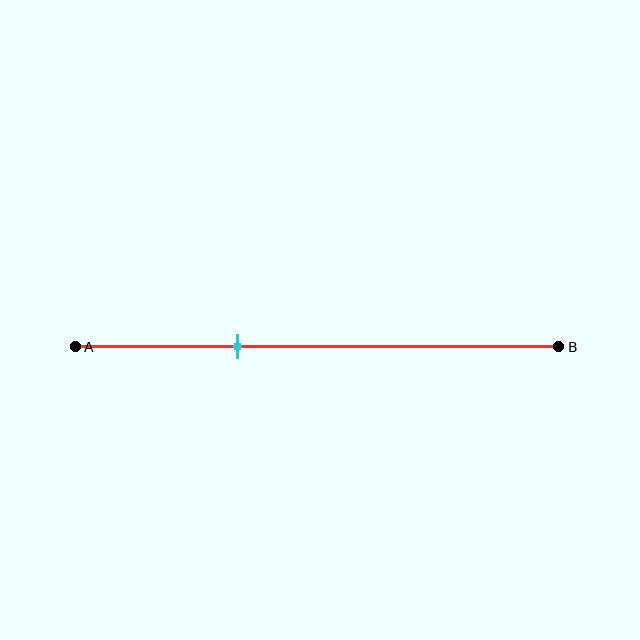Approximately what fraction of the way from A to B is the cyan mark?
The cyan mark is approximately 35% of the way from A to B.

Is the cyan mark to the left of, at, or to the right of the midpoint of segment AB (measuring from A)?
The cyan mark is to the left of the midpoint of segment AB.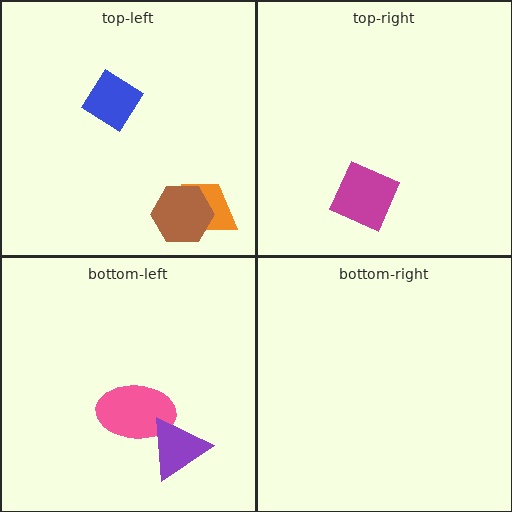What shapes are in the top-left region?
The orange trapezoid, the brown hexagon, the blue diamond.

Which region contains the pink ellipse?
The bottom-left region.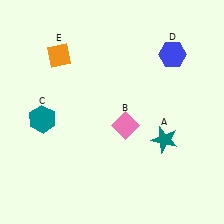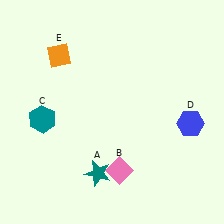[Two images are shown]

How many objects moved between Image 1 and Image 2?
3 objects moved between the two images.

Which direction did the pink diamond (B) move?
The pink diamond (B) moved down.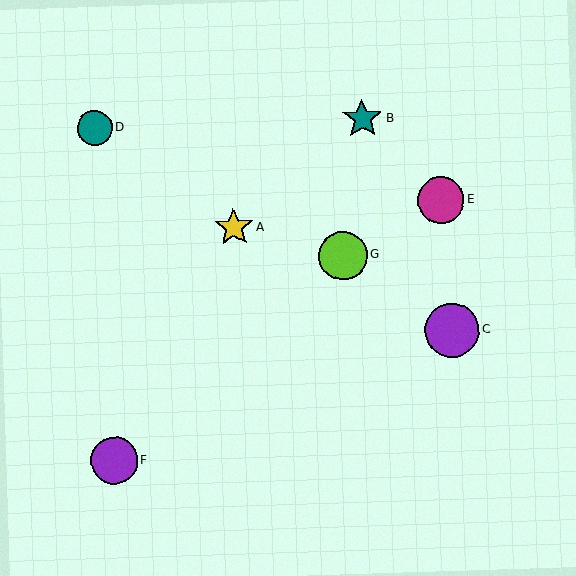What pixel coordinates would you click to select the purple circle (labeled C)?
Click at (452, 330) to select the purple circle C.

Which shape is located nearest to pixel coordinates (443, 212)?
The magenta circle (labeled E) at (441, 200) is nearest to that location.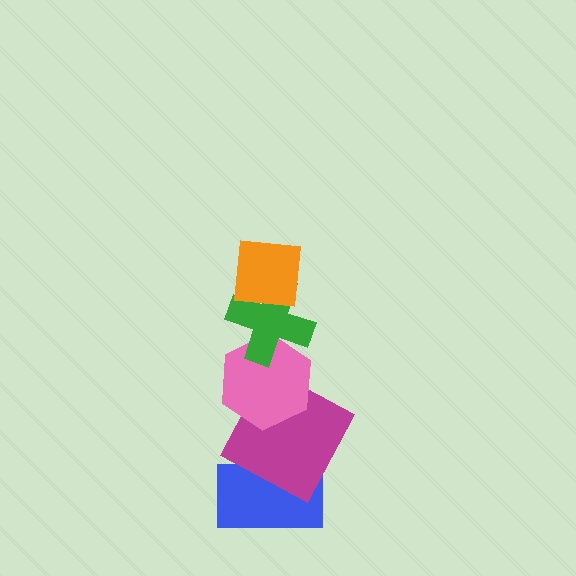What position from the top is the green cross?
The green cross is 2nd from the top.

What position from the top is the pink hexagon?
The pink hexagon is 3rd from the top.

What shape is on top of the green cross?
The orange square is on top of the green cross.